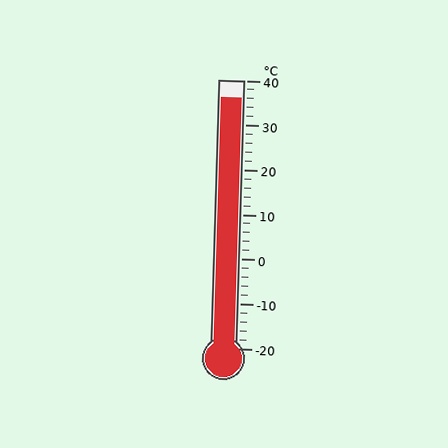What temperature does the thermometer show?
The thermometer shows approximately 36°C.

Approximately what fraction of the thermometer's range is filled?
The thermometer is filled to approximately 95% of its range.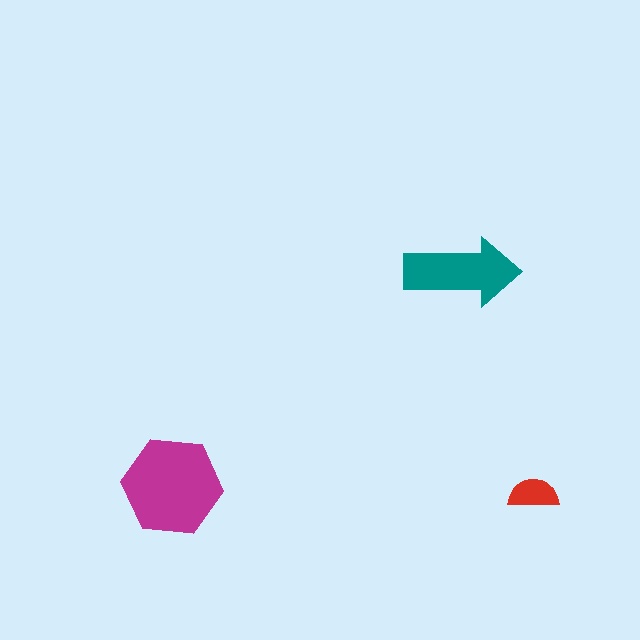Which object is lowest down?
The red semicircle is bottommost.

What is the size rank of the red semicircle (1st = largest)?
3rd.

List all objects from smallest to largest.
The red semicircle, the teal arrow, the magenta hexagon.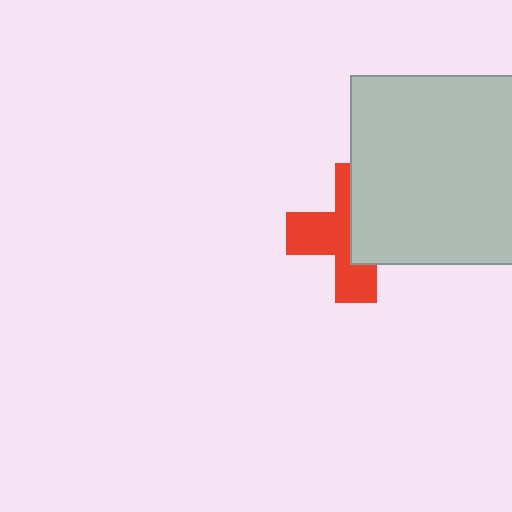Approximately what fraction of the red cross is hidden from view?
Roughly 49% of the red cross is hidden behind the light gray square.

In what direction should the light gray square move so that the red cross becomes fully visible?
The light gray square should move right. That is the shortest direction to clear the overlap and leave the red cross fully visible.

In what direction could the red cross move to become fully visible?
The red cross could move left. That would shift it out from behind the light gray square entirely.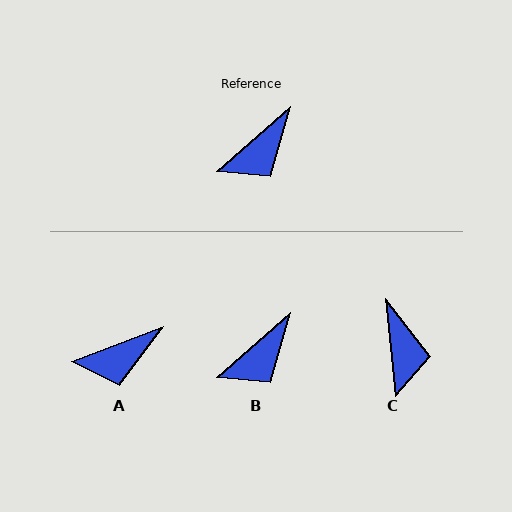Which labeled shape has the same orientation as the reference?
B.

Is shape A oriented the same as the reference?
No, it is off by about 20 degrees.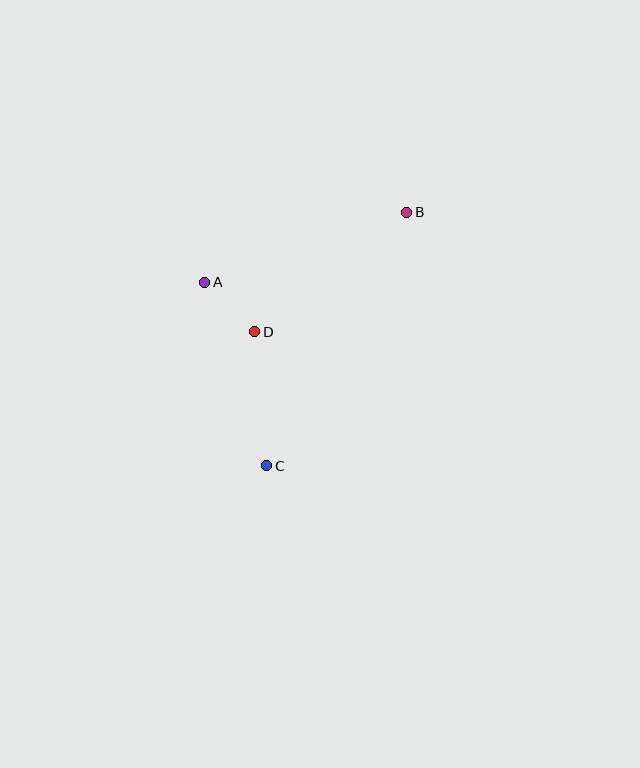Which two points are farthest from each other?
Points B and C are farthest from each other.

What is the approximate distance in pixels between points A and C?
The distance between A and C is approximately 194 pixels.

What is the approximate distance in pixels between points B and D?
The distance between B and D is approximately 193 pixels.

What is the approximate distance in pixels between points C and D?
The distance between C and D is approximately 135 pixels.